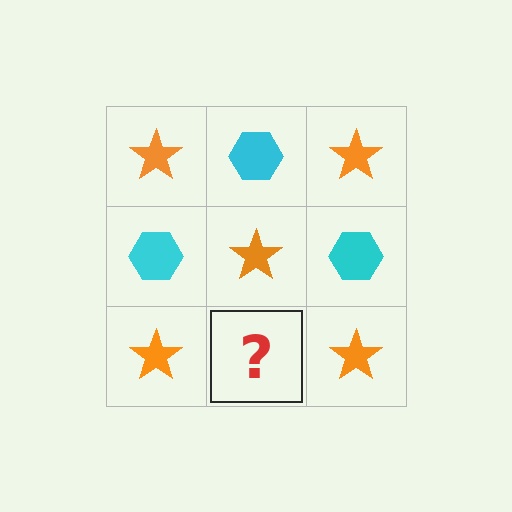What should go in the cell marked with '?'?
The missing cell should contain a cyan hexagon.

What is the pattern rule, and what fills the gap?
The rule is that it alternates orange star and cyan hexagon in a checkerboard pattern. The gap should be filled with a cyan hexagon.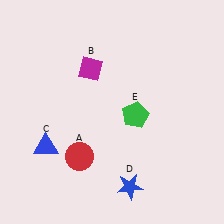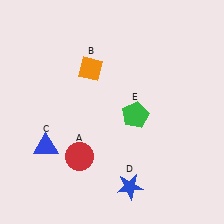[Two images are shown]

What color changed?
The diamond (B) changed from magenta in Image 1 to orange in Image 2.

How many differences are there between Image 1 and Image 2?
There is 1 difference between the two images.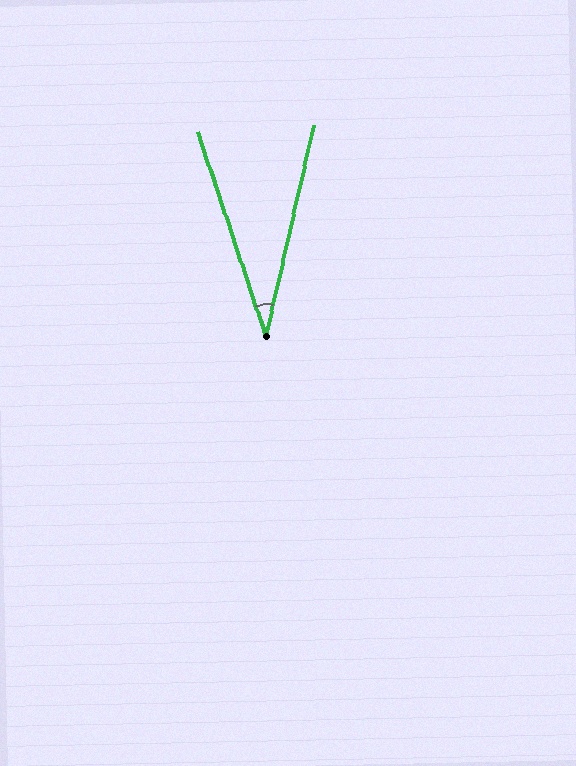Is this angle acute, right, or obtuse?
It is acute.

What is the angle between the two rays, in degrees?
Approximately 31 degrees.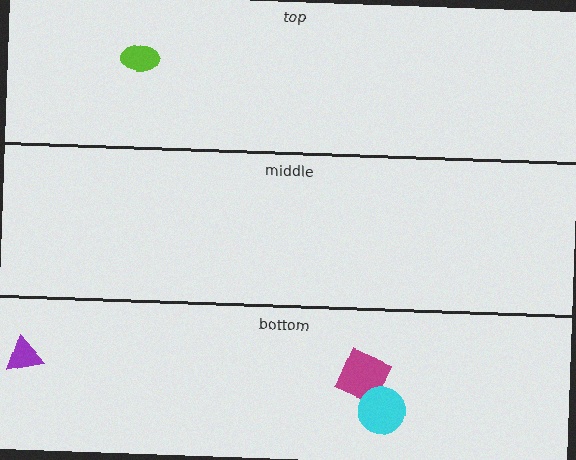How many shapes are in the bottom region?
3.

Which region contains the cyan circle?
The bottom region.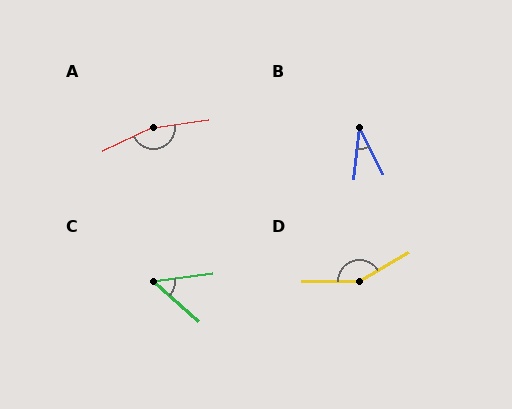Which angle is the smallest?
B, at approximately 32 degrees.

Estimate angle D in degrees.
Approximately 149 degrees.